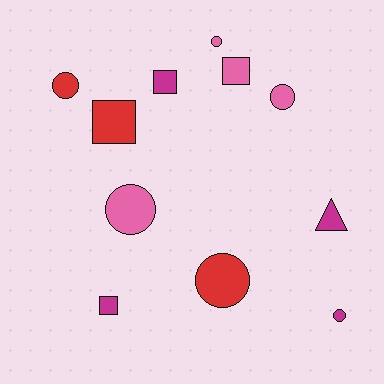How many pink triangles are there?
There are no pink triangles.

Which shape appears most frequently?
Circle, with 6 objects.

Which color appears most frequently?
Magenta, with 4 objects.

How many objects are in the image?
There are 11 objects.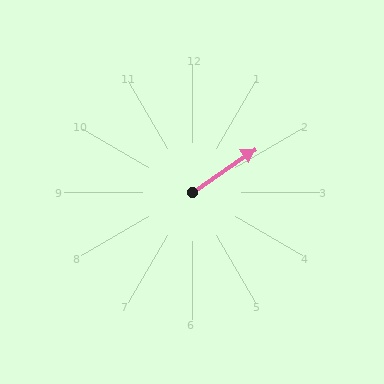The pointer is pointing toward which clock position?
Roughly 2 o'clock.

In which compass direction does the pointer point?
Northeast.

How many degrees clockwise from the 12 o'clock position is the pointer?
Approximately 56 degrees.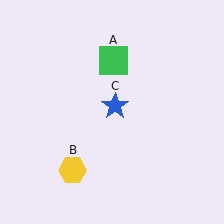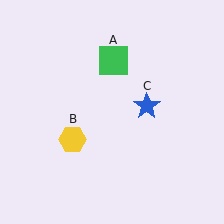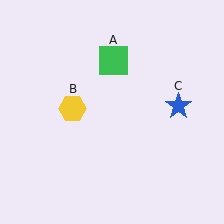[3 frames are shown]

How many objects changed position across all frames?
2 objects changed position: yellow hexagon (object B), blue star (object C).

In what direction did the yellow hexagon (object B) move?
The yellow hexagon (object B) moved up.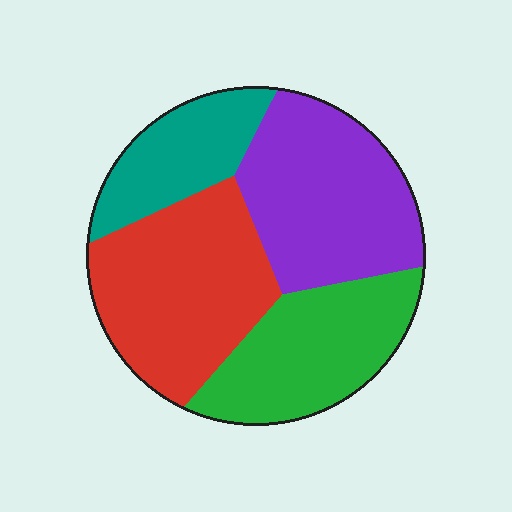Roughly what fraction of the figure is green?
Green covers roughly 25% of the figure.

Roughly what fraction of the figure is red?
Red takes up about one third (1/3) of the figure.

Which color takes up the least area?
Teal, at roughly 15%.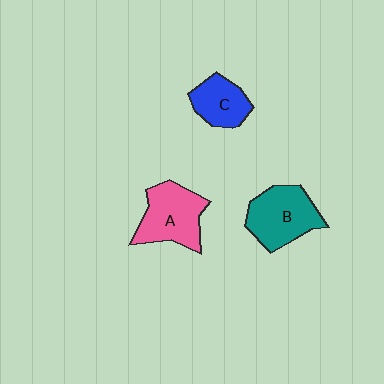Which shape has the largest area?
Shape B (teal).